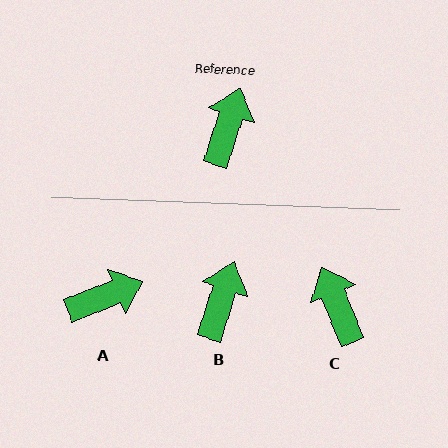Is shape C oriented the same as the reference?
No, it is off by about 40 degrees.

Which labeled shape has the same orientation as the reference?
B.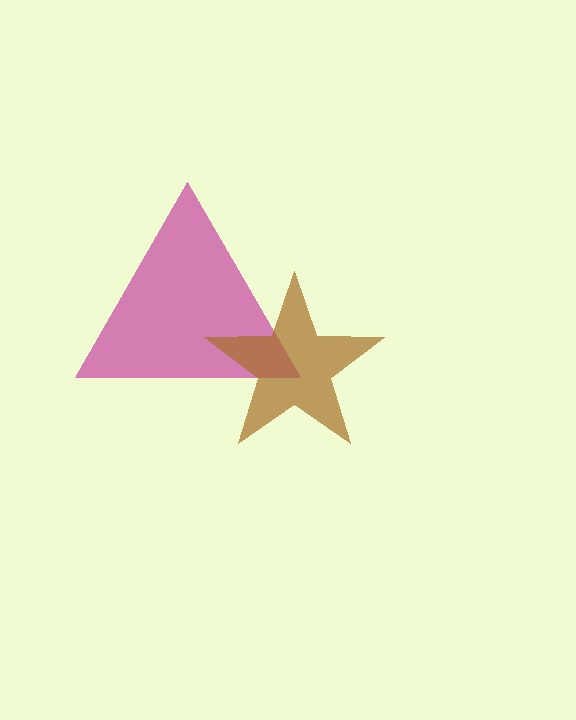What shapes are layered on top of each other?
The layered shapes are: a magenta triangle, a brown star.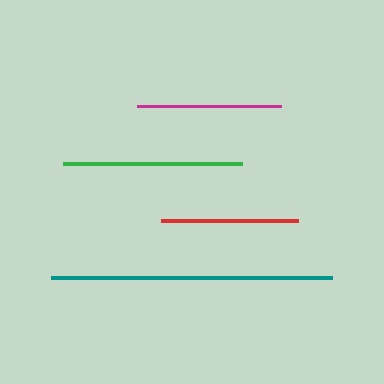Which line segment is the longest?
The teal line is the longest at approximately 282 pixels.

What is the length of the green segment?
The green segment is approximately 179 pixels long.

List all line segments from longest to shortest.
From longest to shortest: teal, green, magenta, red.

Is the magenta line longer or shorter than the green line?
The green line is longer than the magenta line.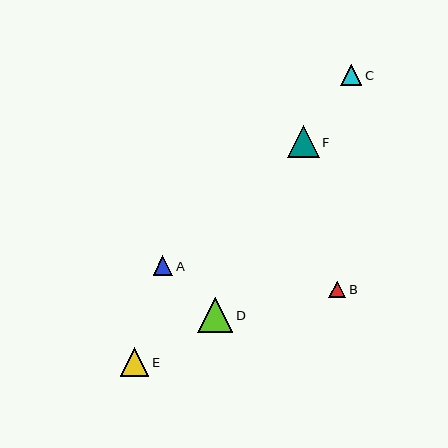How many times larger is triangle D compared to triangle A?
Triangle D is approximately 1.8 times the size of triangle A.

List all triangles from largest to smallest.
From largest to smallest: D, F, E, C, A, B.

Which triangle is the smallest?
Triangle B is the smallest with a size of approximately 17 pixels.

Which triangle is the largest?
Triangle D is the largest with a size of approximately 35 pixels.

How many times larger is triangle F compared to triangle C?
Triangle F is approximately 1.5 times the size of triangle C.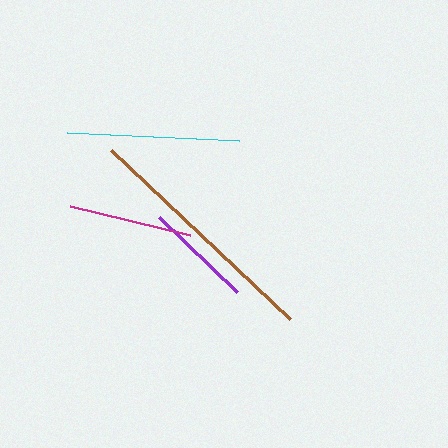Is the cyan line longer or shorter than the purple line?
The cyan line is longer than the purple line.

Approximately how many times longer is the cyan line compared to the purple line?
The cyan line is approximately 1.6 times the length of the purple line.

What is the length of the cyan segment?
The cyan segment is approximately 172 pixels long.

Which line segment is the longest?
The brown line is the longest at approximately 246 pixels.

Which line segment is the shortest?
The purple line is the shortest at approximately 109 pixels.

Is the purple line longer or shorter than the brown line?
The brown line is longer than the purple line.